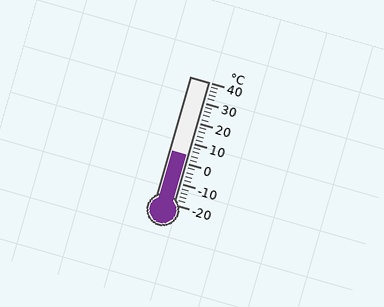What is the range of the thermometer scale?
The thermometer scale ranges from -20°C to 40°C.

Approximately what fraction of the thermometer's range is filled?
The thermometer is filled to approximately 40% of its range.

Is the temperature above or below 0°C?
The temperature is above 0°C.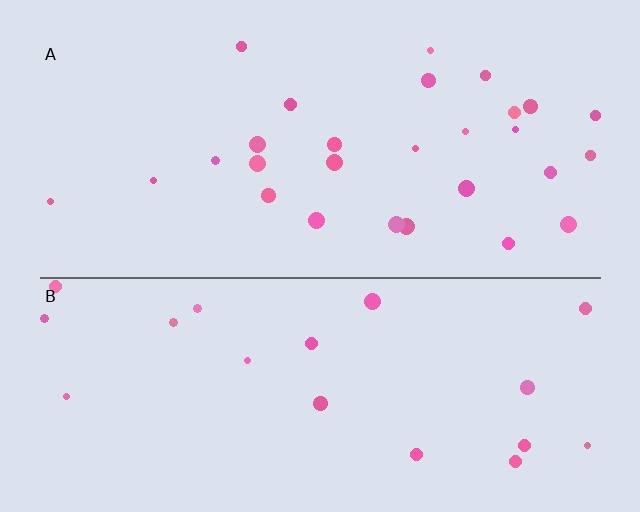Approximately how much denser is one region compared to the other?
Approximately 1.5× — region A over region B.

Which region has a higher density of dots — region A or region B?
A (the top).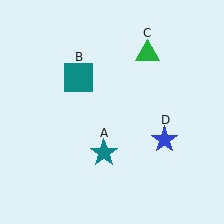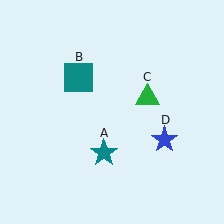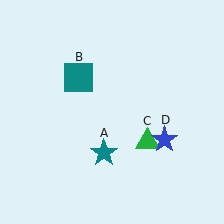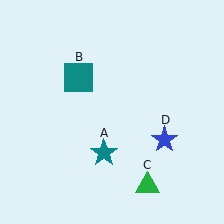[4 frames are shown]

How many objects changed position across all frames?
1 object changed position: green triangle (object C).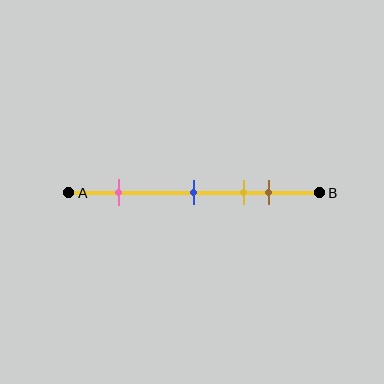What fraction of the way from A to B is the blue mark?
The blue mark is approximately 50% (0.5) of the way from A to B.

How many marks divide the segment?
There are 4 marks dividing the segment.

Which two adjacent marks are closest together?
The yellow and brown marks are the closest adjacent pair.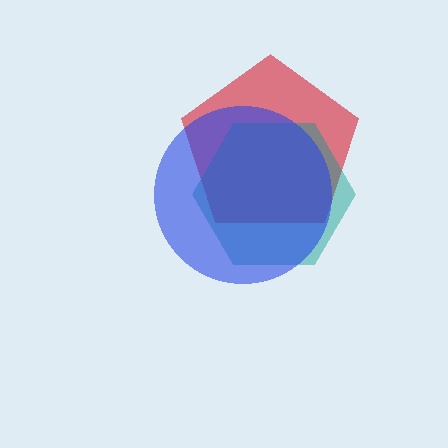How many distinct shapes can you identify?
There are 3 distinct shapes: a red pentagon, a teal hexagon, a blue circle.